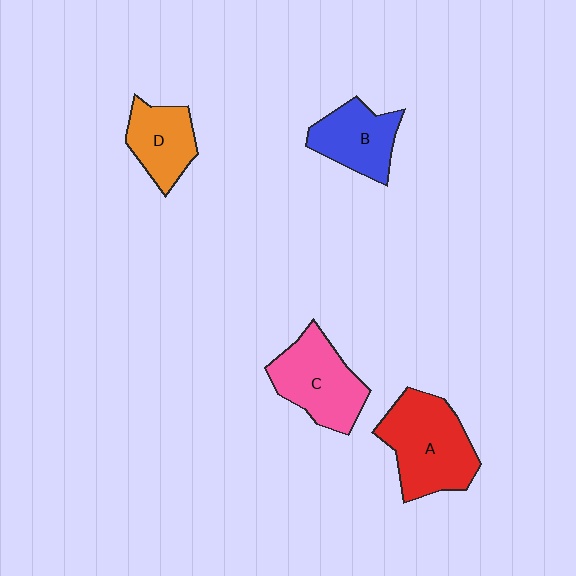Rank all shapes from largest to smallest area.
From largest to smallest: A (red), C (pink), B (blue), D (orange).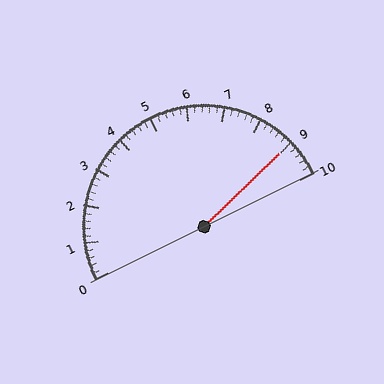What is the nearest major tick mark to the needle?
The nearest major tick mark is 9.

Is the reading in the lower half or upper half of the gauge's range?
The reading is in the upper half of the range (0 to 10).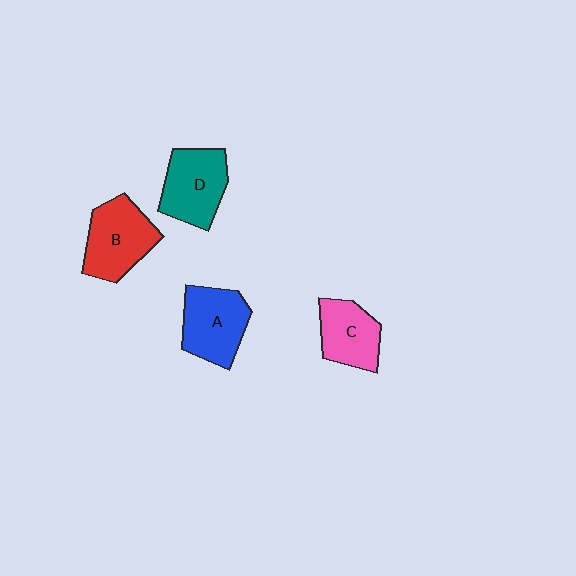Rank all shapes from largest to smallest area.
From largest to smallest: B (red), D (teal), A (blue), C (pink).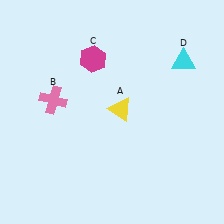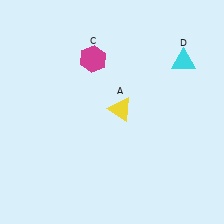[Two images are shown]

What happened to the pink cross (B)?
The pink cross (B) was removed in Image 2. It was in the top-left area of Image 1.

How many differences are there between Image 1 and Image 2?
There is 1 difference between the two images.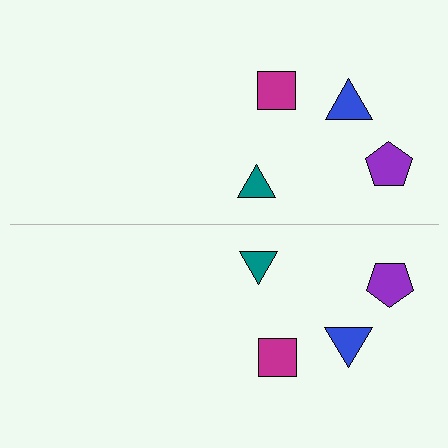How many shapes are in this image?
There are 8 shapes in this image.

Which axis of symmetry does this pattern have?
The pattern has a horizontal axis of symmetry running through the center of the image.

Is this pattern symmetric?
Yes, this pattern has bilateral (reflection) symmetry.